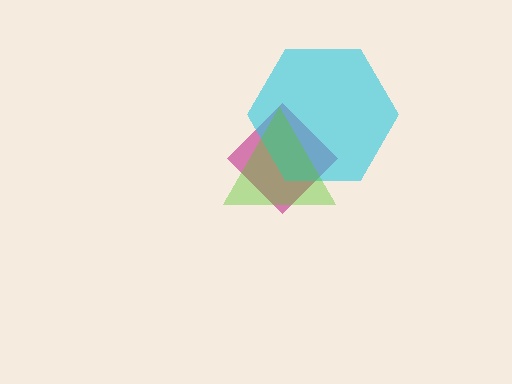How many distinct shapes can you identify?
There are 3 distinct shapes: a magenta diamond, a cyan hexagon, a lime triangle.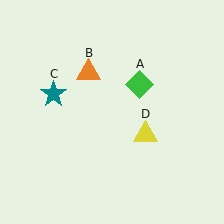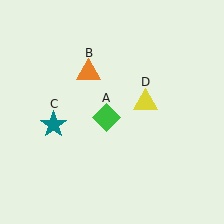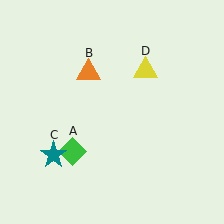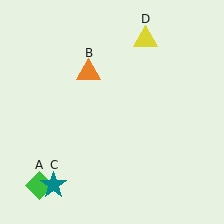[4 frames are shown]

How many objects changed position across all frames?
3 objects changed position: green diamond (object A), teal star (object C), yellow triangle (object D).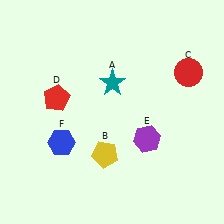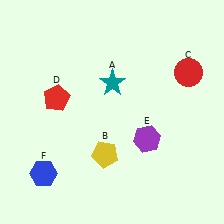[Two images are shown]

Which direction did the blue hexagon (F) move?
The blue hexagon (F) moved down.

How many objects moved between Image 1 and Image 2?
1 object moved between the two images.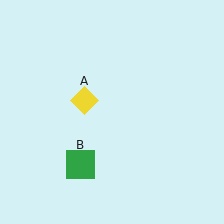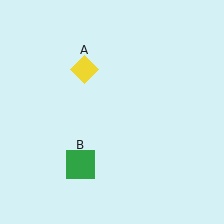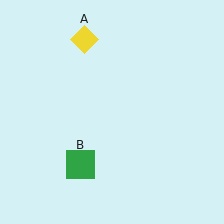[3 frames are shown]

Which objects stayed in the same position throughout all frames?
Green square (object B) remained stationary.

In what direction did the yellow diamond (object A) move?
The yellow diamond (object A) moved up.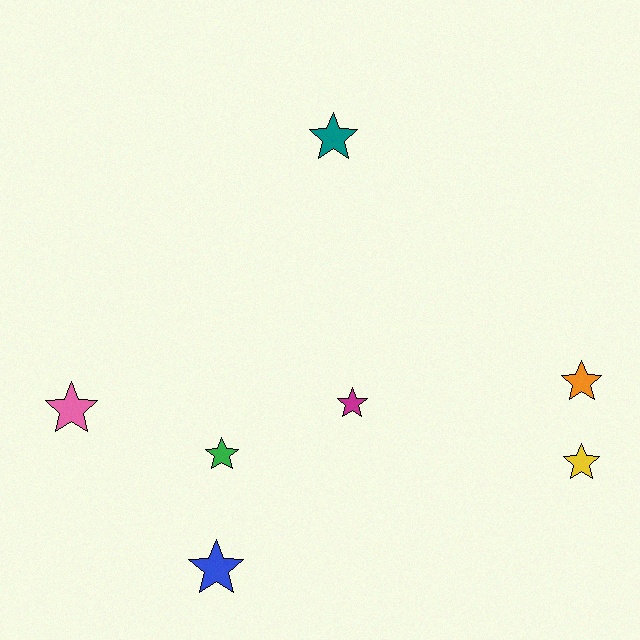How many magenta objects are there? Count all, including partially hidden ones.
There is 1 magenta object.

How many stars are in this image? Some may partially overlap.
There are 7 stars.